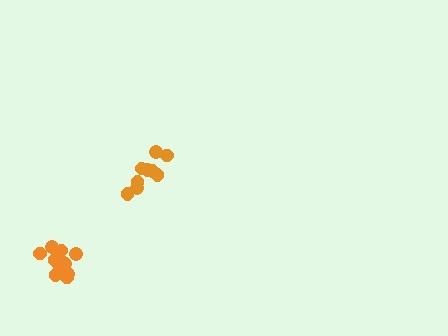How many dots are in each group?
Group 1: 11 dots, Group 2: 9 dots (20 total).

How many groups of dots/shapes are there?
There are 2 groups.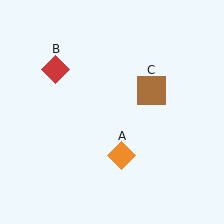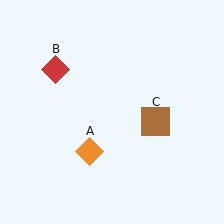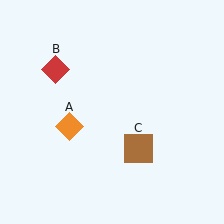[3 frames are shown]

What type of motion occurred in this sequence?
The orange diamond (object A), brown square (object C) rotated clockwise around the center of the scene.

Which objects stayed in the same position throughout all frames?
Red diamond (object B) remained stationary.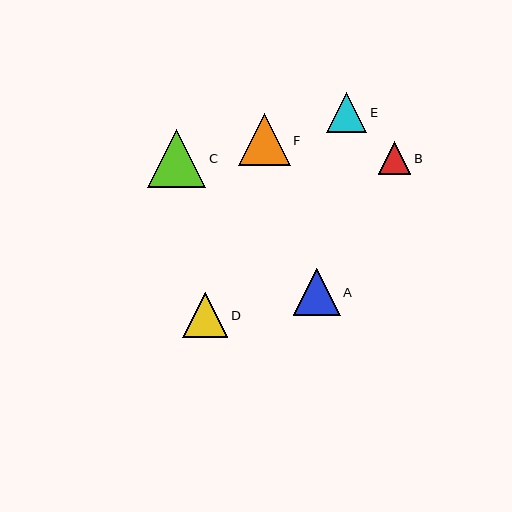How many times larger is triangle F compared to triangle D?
Triangle F is approximately 1.2 times the size of triangle D.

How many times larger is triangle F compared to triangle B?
Triangle F is approximately 1.6 times the size of triangle B.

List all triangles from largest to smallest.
From largest to smallest: C, F, A, D, E, B.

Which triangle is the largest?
Triangle C is the largest with a size of approximately 58 pixels.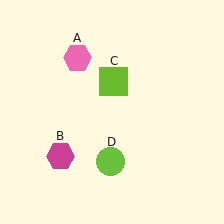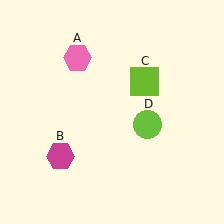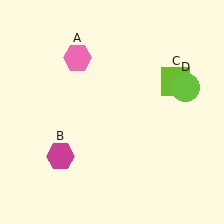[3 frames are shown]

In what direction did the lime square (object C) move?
The lime square (object C) moved right.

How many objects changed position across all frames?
2 objects changed position: lime square (object C), lime circle (object D).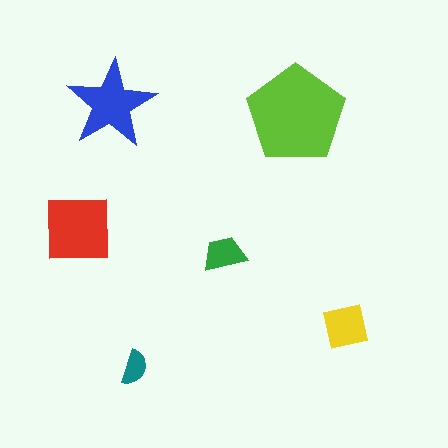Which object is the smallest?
The teal semicircle.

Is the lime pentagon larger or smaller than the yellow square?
Larger.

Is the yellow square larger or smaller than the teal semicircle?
Larger.